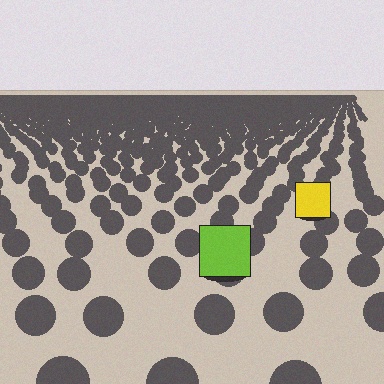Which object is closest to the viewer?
The lime square is closest. The texture marks near it are larger and more spread out.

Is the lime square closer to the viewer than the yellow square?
Yes. The lime square is closer — you can tell from the texture gradient: the ground texture is coarser near it.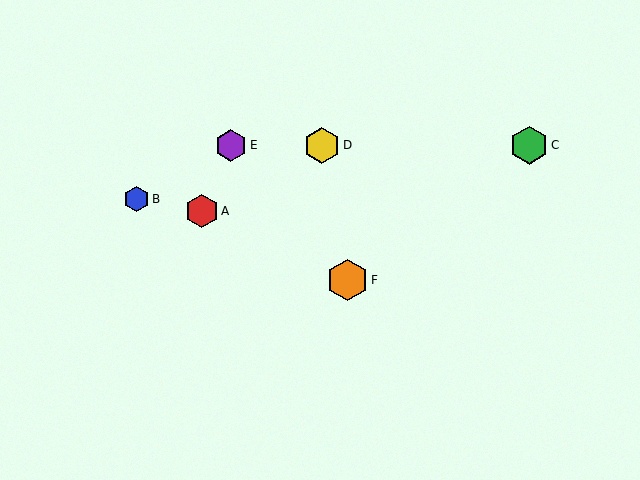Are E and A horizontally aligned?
No, E is at y≈145 and A is at y≈211.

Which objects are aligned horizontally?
Objects C, D, E are aligned horizontally.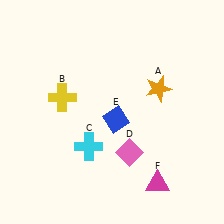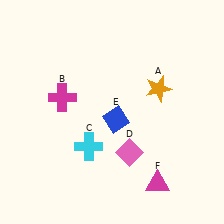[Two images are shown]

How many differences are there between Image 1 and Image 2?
There is 1 difference between the two images.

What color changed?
The cross (B) changed from yellow in Image 1 to magenta in Image 2.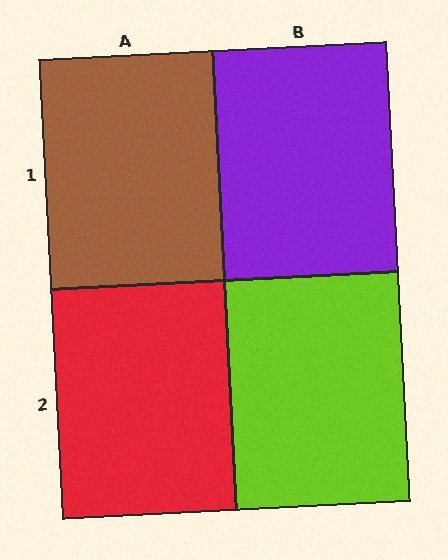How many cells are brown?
1 cell is brown.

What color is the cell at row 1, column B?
Purple.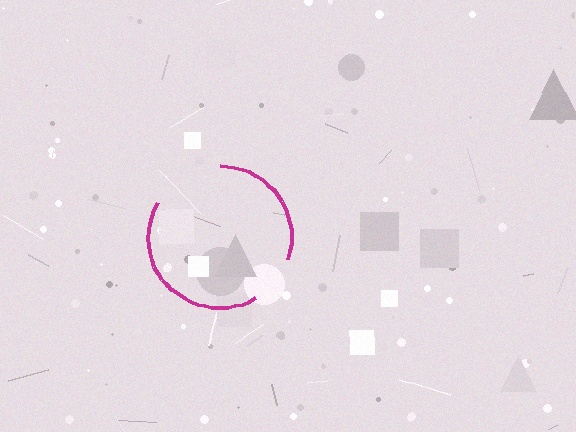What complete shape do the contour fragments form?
The contour fragments form a circle.